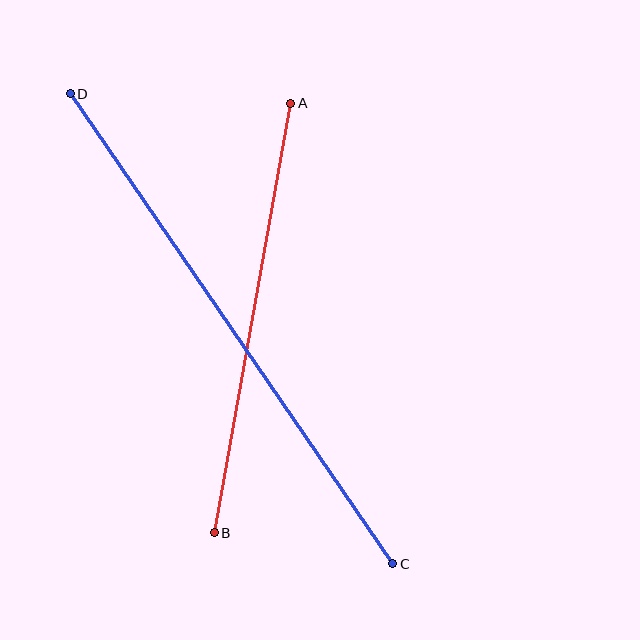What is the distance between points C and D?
The distance is approximately 570 pixels.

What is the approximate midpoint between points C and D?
The midpoint is at approximately (232, 329) pixels.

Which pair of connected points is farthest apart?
Points C and D are farthest apart.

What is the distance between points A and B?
The distance is approximately 436 pixels.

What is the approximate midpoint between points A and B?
The midpoint is at approximately (252, 318) pixels.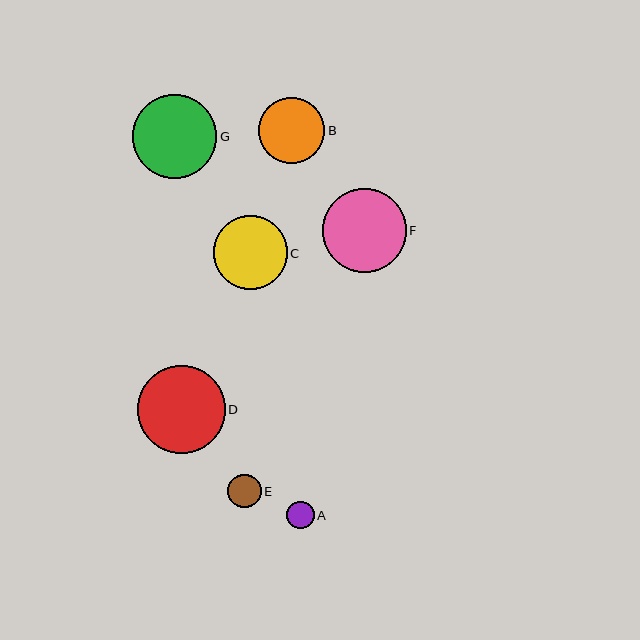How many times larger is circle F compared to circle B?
Circle F is approximately 1.3 times the size of circle B.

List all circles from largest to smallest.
From largest to smallest: D, G, F, C, B, E, A.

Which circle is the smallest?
Circle A is the smallest with a size of approximately 27 pixels.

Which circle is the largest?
Circle D is the largest with a size of approximately 88 pixels.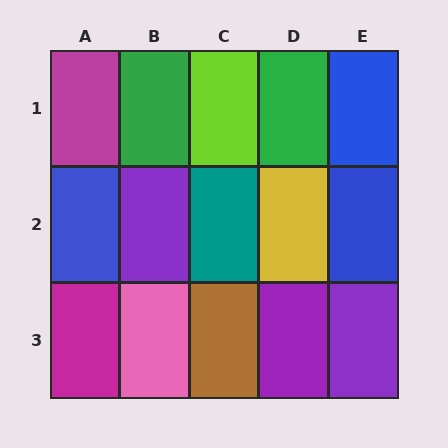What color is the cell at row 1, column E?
Blue.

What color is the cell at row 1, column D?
Green.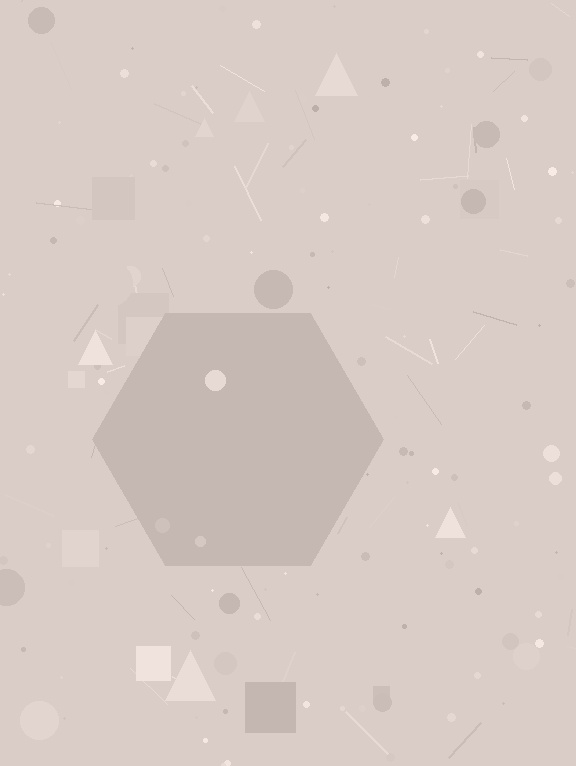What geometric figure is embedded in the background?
A hexagon is embedded in the background.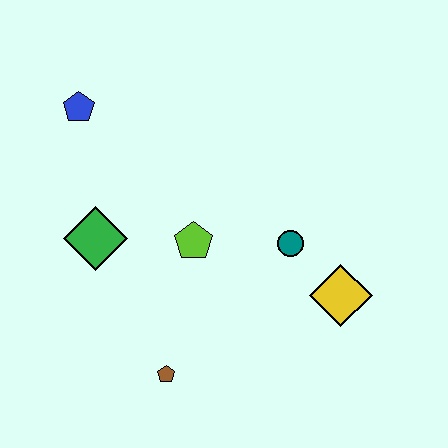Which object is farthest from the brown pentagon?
The blue pentagon is farthest from the brown pentagon.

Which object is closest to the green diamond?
The lime pentagon is closest to the green diamond.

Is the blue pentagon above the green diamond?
Yes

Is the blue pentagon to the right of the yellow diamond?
No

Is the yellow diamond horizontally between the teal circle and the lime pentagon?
No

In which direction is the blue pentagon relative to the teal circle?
The blue pentagon is to the left of the teal circle.